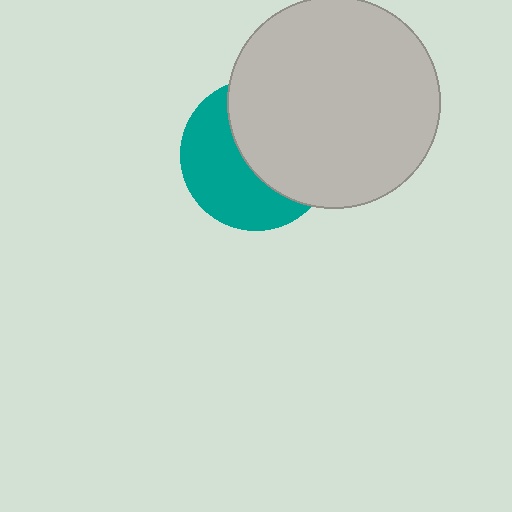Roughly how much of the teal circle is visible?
About half of it is visible (roughly 48%).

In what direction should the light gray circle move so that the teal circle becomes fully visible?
The light gray circle should move right. That is the shortest direction to clear the overlap and leave the teal circle fully visible.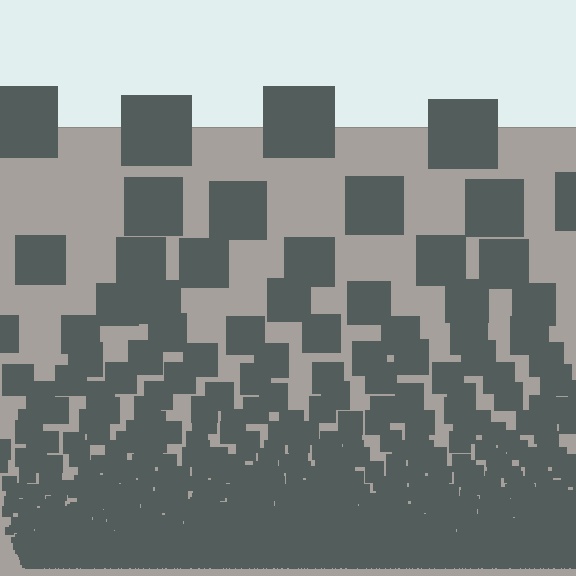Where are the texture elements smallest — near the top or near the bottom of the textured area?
Near the bottom.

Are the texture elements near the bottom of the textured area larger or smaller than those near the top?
Smaller. The gradient is inverted — elements near the bottom are smaller and denser.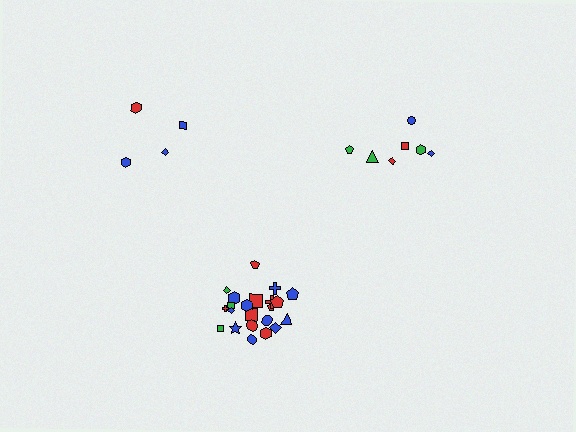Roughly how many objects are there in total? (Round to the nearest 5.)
Roughly 35 objects in total.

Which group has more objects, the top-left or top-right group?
The top-right group.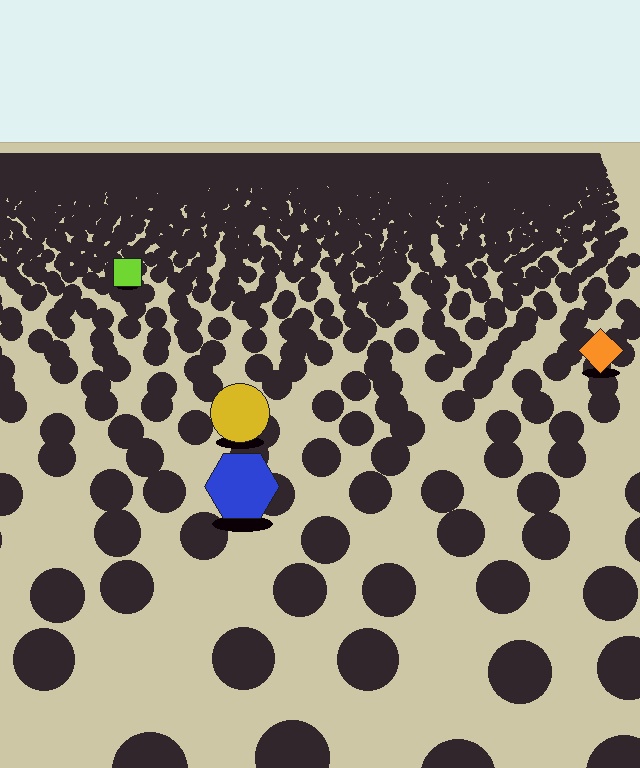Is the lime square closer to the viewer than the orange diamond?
No. The orange diamond is closer — you can tell from the texture gradient: the ground texture is coarser near it.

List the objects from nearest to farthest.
From nearest to farthest: the blue hexagon, the yellow circle, the orange diamond, the lime square.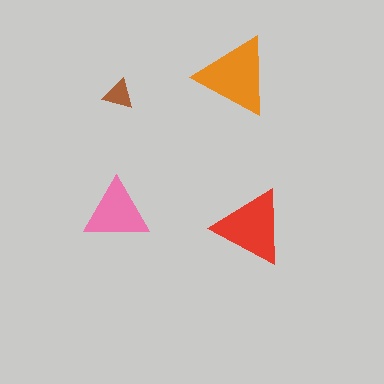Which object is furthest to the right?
The red triangle is rightmost.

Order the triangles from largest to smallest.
the orange one, the red one, the pink one, the brown one.